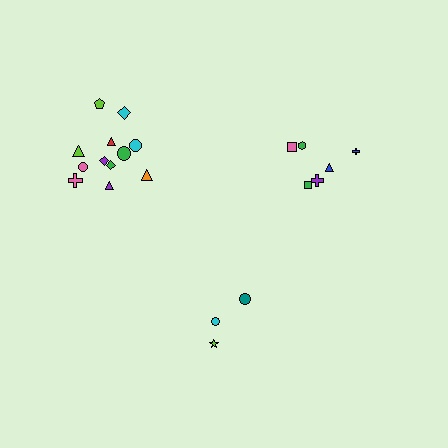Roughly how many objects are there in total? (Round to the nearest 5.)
Roughly 20 objects in total.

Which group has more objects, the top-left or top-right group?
The top-left group.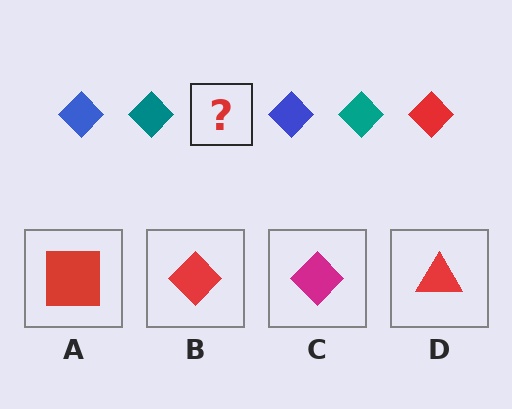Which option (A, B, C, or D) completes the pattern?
B.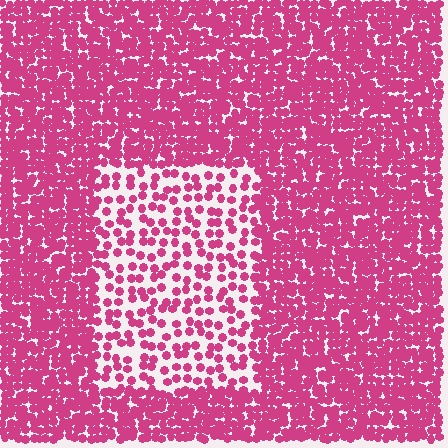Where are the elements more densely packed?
The elements are more densely packed outside the rectangle boundary.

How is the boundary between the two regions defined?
The boundary is defined by a change in element density (approximately 2.5x ratio). All elements are the same color, size, and shape.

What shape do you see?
I see a rectangle.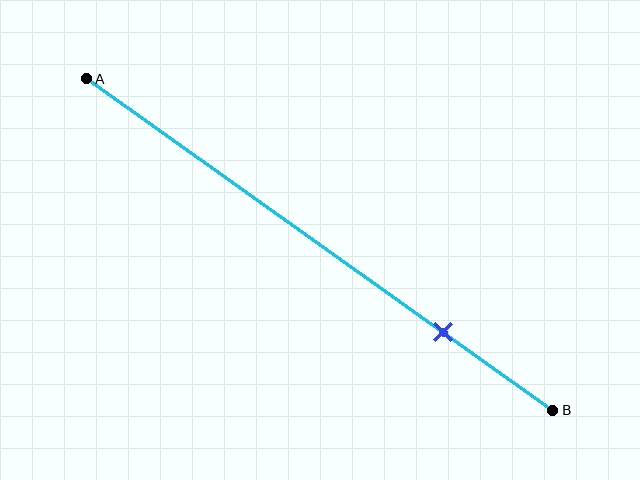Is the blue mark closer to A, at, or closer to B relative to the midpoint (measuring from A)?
The blue mark is closer to point B than the midpoint of segment AB.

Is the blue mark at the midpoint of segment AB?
No, the mark is at about 75% from A, not at the 50% midpoint.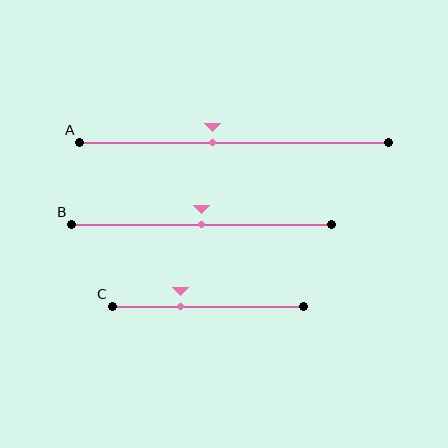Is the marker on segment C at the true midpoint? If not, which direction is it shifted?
No, the marker on segment C is shifted to the left by about 14% of the segment length.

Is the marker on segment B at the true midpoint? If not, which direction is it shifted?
Yes, the marker on segment B is at the true midpoint.